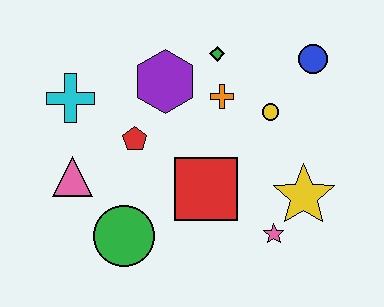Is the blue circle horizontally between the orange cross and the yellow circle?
No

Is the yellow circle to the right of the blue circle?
No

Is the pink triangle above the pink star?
Yes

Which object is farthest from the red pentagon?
The blue circle is farthest from the red pentagon.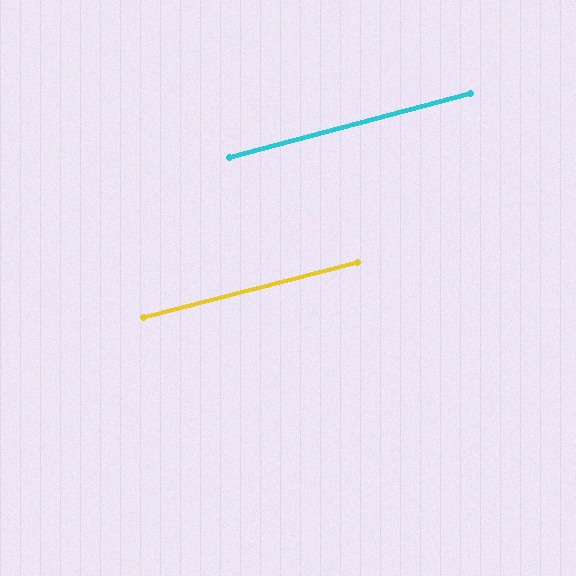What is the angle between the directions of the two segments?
Approximately 0 degrees.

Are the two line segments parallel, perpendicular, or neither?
Parallel — their directions differ by only 0.3°.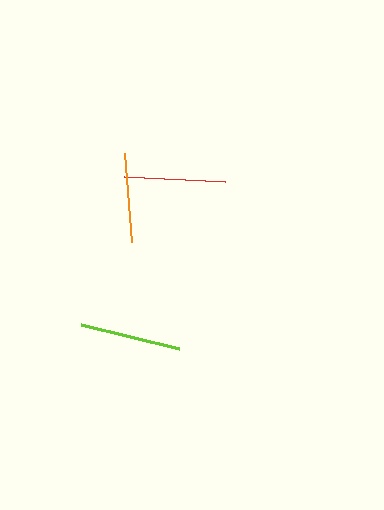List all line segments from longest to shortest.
From longest to shortest: lime, red, orange.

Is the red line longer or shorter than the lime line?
The lime line is longer than the red line.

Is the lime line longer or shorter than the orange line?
The lime line is longer than the orange line.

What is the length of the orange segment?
The orange segment is approximately 89 pixels long.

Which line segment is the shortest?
The orange line is the shortest at approximately 89 pixels.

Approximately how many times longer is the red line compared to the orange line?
The red line is approximately 1.1 times the length of the orange line.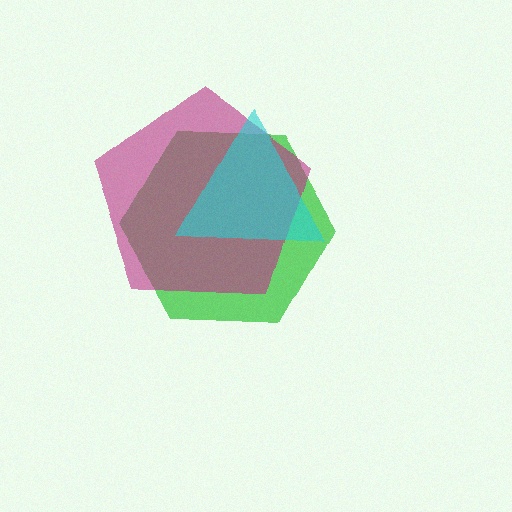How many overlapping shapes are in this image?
There are 3 overlapping shapes in the image.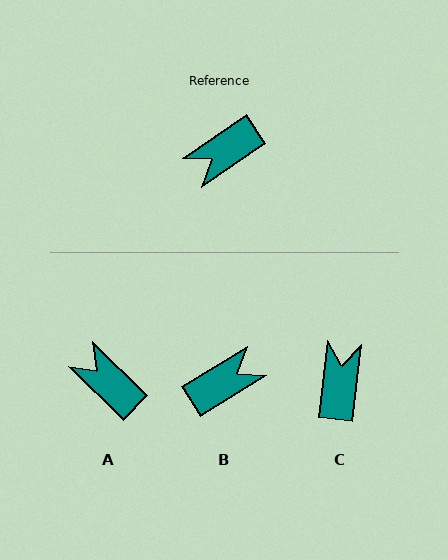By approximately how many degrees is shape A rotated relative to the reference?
Approximately 78 degrees clockwise.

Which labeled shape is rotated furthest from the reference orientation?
B, about 177 degrees away.